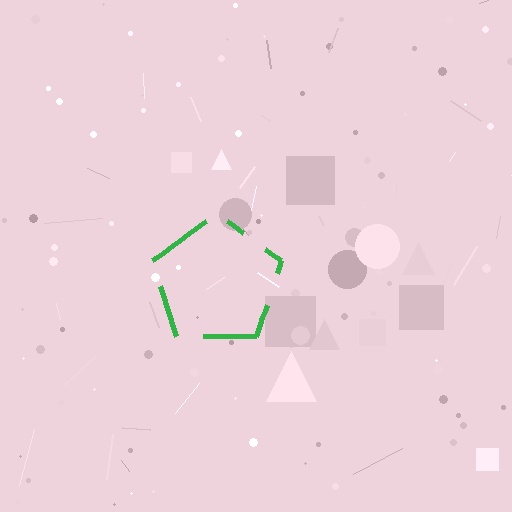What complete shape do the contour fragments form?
The contour fragments form a pentagon.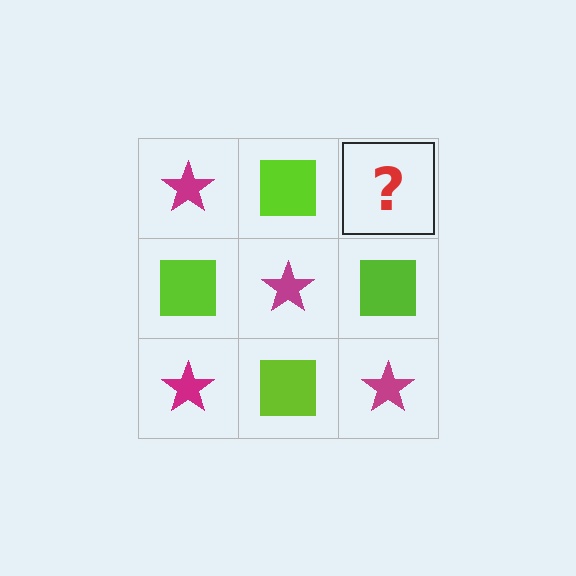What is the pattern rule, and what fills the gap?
The rule is that it alternates magenta star and lime square in a checkerboard pattern. The gap should be filled with a magenta star.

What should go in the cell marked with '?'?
The missing cell should contain a magenta star.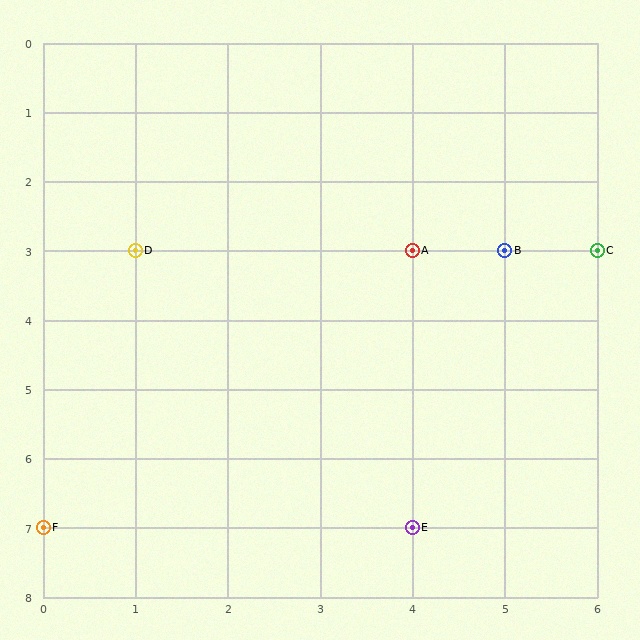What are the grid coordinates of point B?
Point B is at grid coordinates (5, 3).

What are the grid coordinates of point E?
Point E is at grid coordinates (4, 7).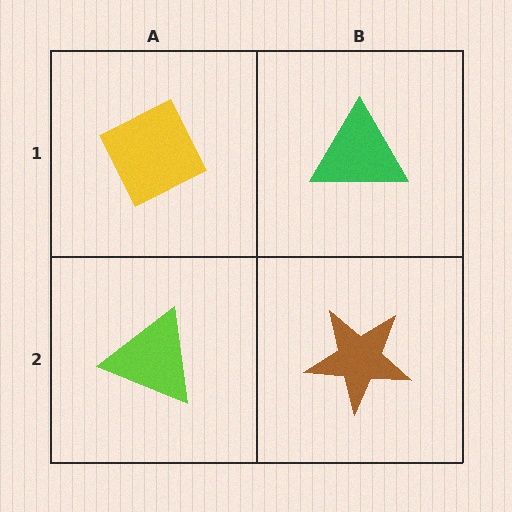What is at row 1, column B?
A green triangle.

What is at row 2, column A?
A lime triangle.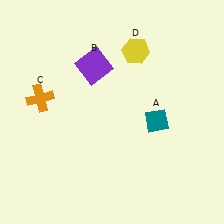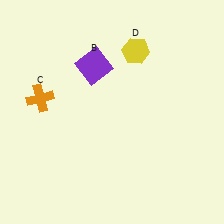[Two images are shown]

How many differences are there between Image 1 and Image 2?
There is 1 difference between the two images.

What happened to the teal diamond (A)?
The teal diamond (A) was removed in Image 2. It was in the bottom-right area of Image 1.